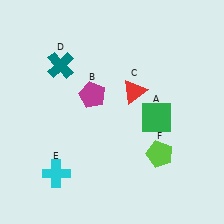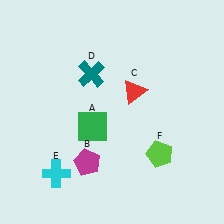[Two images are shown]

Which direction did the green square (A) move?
The green square (A) moved left.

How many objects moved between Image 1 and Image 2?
3 objects moved between the two images.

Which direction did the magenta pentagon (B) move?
The magenta pentagon (B) moved down.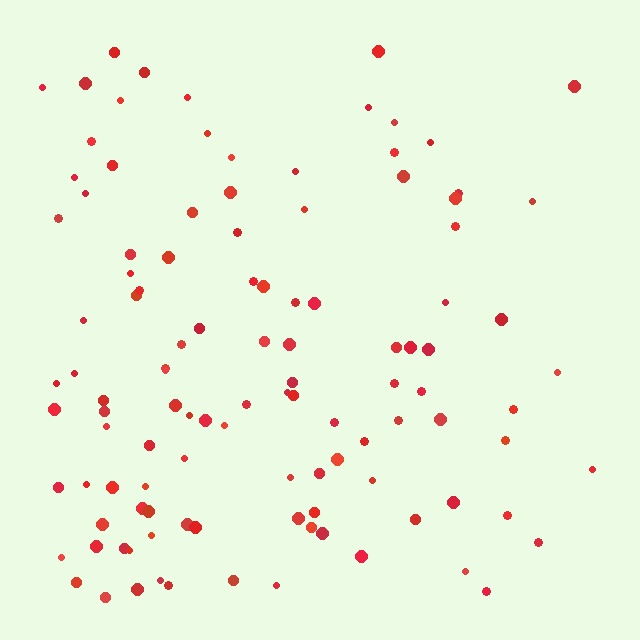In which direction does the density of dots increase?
From right to left, with the left side densest.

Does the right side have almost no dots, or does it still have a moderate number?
Still a moderate number, just noticeably fewer than the left.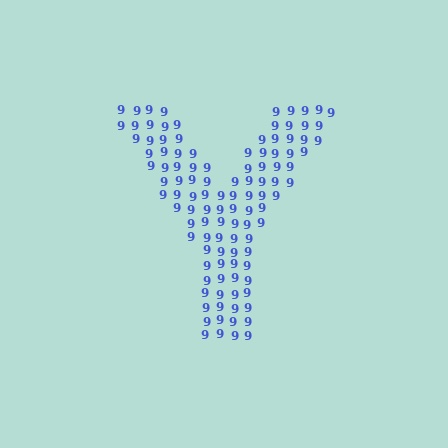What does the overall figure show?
The overall figure shows the letter Y.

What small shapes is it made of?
It is made of small digit 9's.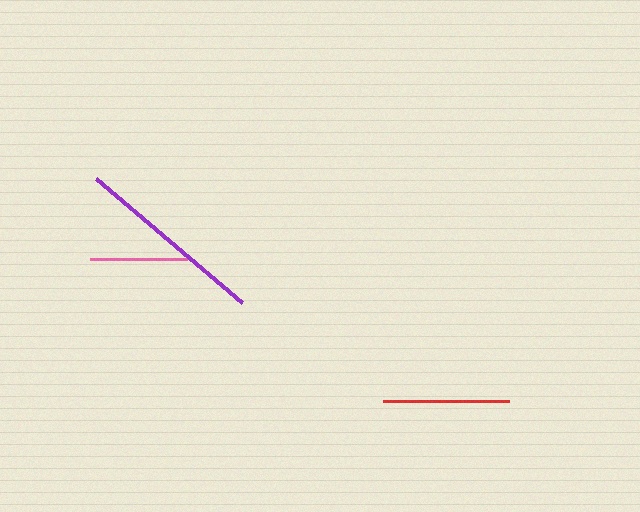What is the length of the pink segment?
The pink segment is approximately 97 pixels long.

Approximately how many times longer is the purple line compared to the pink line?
The purple line is approximately 2.0 times the length of the pink line.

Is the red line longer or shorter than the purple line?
The purple line is longer than the red line.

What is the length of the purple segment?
The purple segment is approximately 192 pixels long.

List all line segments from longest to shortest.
From longest to shortest: purple, red, pink.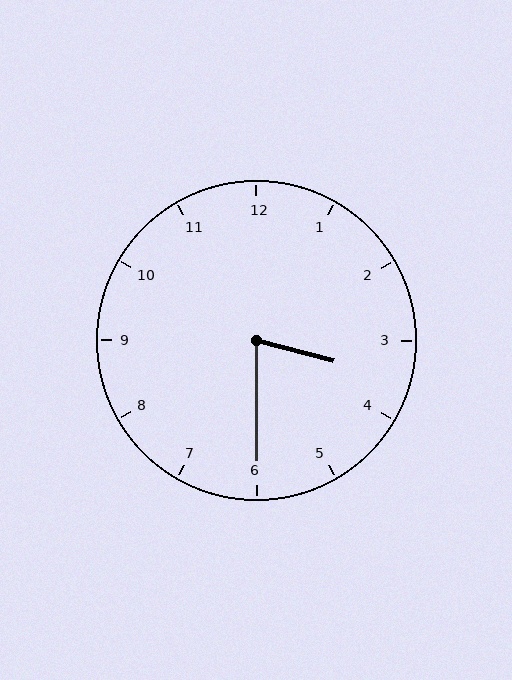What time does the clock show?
3:30.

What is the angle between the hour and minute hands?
Approximately 75 degrees.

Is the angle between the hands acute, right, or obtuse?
It is acute.